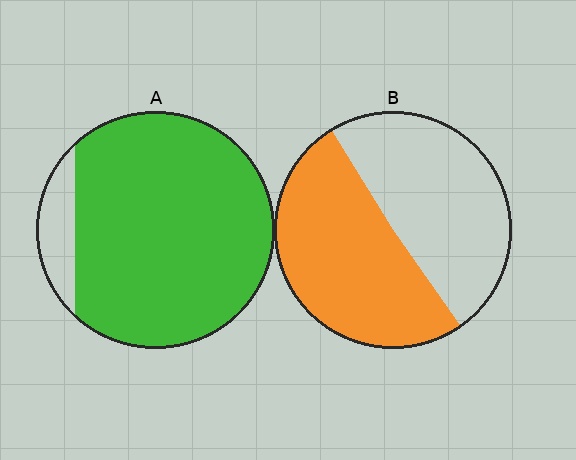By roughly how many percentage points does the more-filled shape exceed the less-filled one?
By roughly 40 percentage points (A over B).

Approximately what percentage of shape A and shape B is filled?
A is approximately 90% and B is approximately 50%.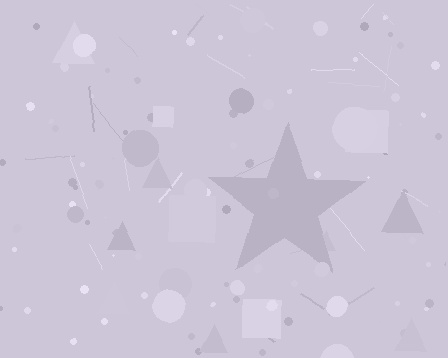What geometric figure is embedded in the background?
A star is embedded in the background.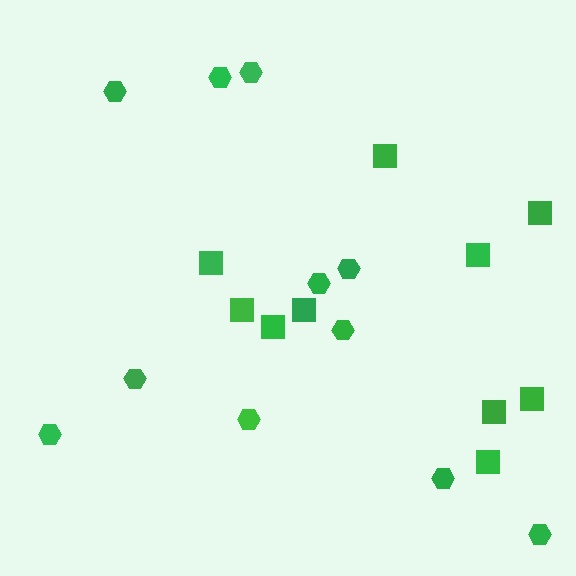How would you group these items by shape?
There are 2 groups: one group of hexagons (11) and one group of squares (10).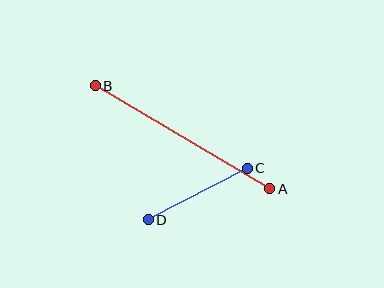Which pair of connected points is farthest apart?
Points A and B are farthest apart.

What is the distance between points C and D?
The distance is approximately 112 pixels.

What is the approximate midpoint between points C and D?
The midpoint is at approximately (198, 194) pixels.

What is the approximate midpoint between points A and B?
The midpoint is at approximately (183, 137) pixels.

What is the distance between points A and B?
The distance is approximately 203 pixels.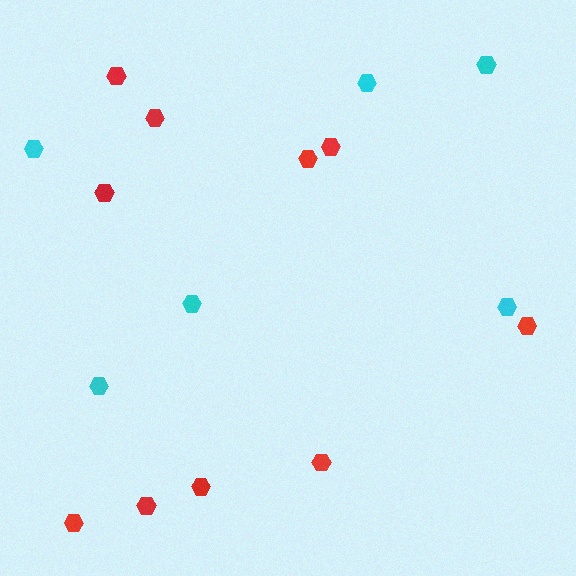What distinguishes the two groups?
There are 2 groups: one group of red hexagons (10) and one group of cyan hexagons (6).